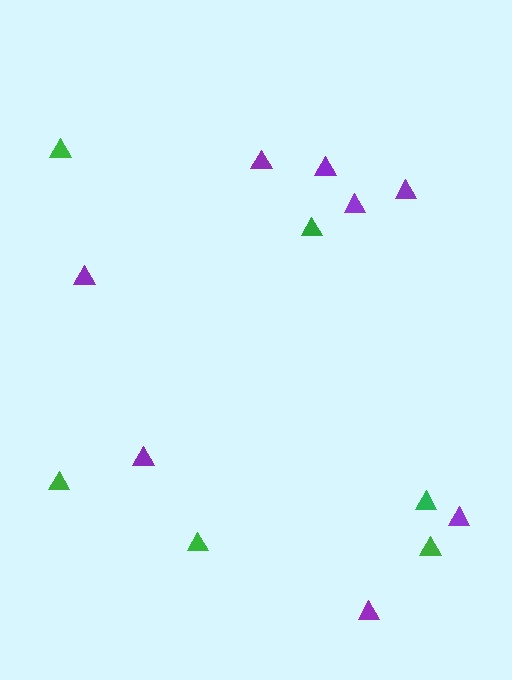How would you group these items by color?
There are 2 groups: one group of green triangles (6) and one group of purple triangles (8).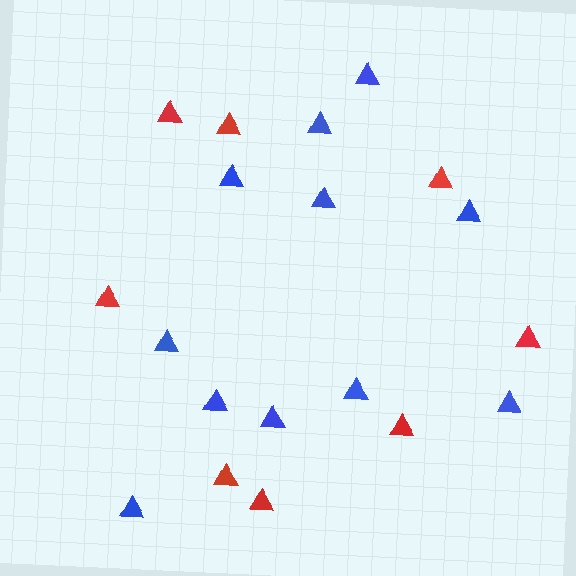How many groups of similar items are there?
There are 2 groups: one group of blue triangles (11) and one group of red triangles (8).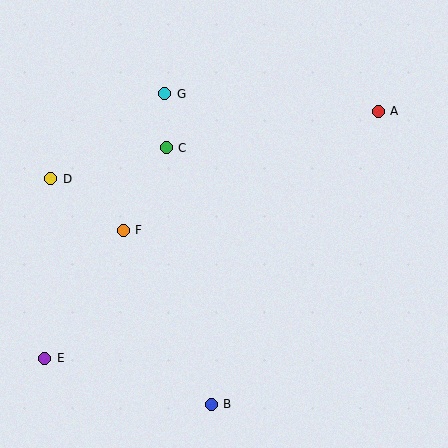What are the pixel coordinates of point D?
Point D is at (51, 179).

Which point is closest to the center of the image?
Point C at (166, 148) is closest to the center.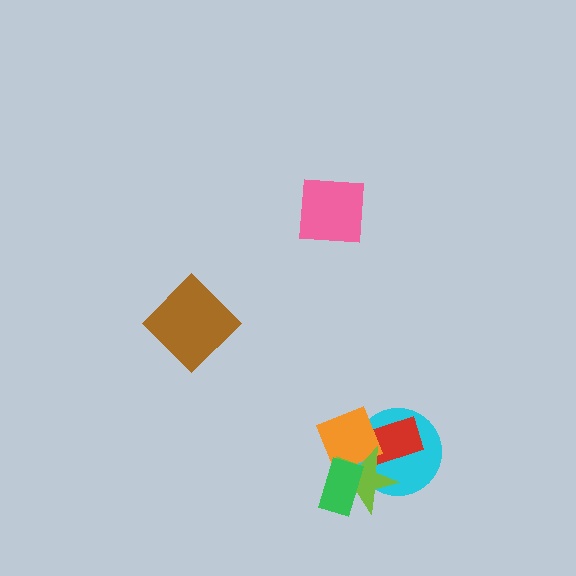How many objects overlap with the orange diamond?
4 objects overlap with the orange diamond.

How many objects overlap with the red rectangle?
3 objects overlap with the red rectangle.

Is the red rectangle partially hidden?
Yes, it is partially covered by another shape.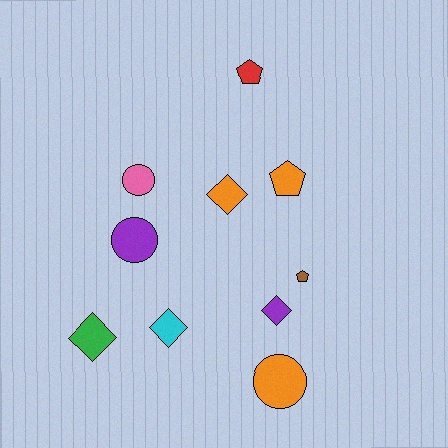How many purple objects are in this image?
There are 2 purple objects.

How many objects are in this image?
There are 10 objects.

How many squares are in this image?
There are no squares.